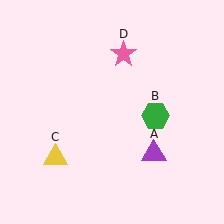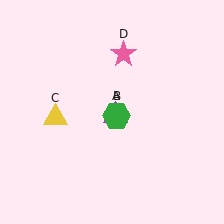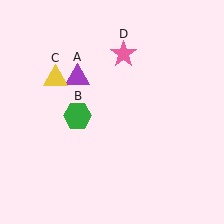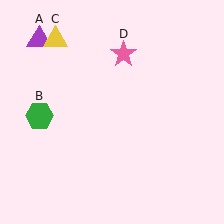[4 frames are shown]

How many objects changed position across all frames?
3 objects changed position: purple triangle (object A), green hexagon (object B), yellow triangle (object C).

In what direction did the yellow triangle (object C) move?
The yellow triangle (object C) moved up.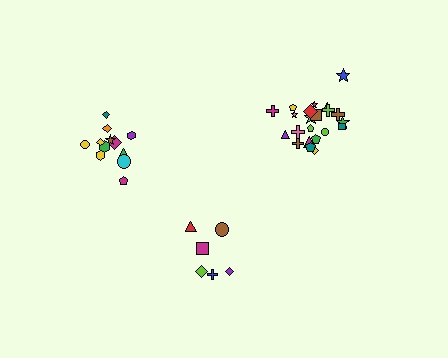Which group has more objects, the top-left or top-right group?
The top-right group.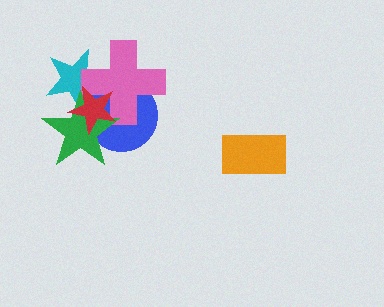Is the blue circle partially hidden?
Yes, it is partially covered by another shape.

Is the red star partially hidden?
No, no other shape covers it.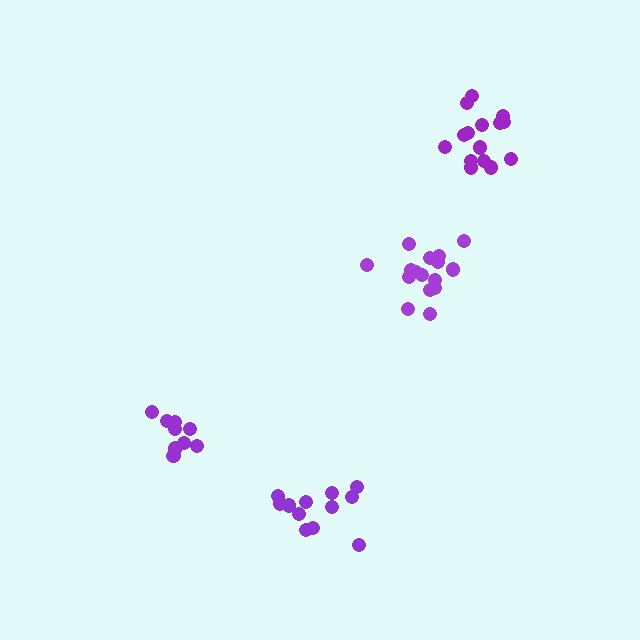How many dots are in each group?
Group 1: 12 dots, Group 2: 16 dots, Group 3: 10 dots, Group 4: 16 dots (54 total).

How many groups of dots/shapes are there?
There are 4 groups.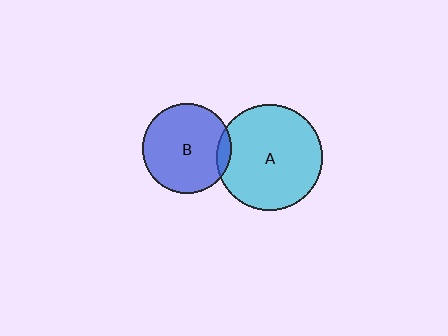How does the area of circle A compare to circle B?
Approximately 1.4 times.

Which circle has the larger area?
Circle A (cyan).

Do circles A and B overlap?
Yes.